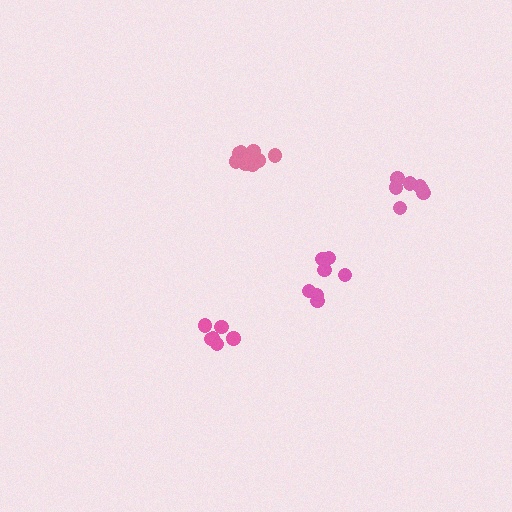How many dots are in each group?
Group 1: 6 dots, Group 2: 8 dots, Group 3: 7 dots, Group 4: 7 dots (28 total).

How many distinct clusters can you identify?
There are 4 distinct clusters.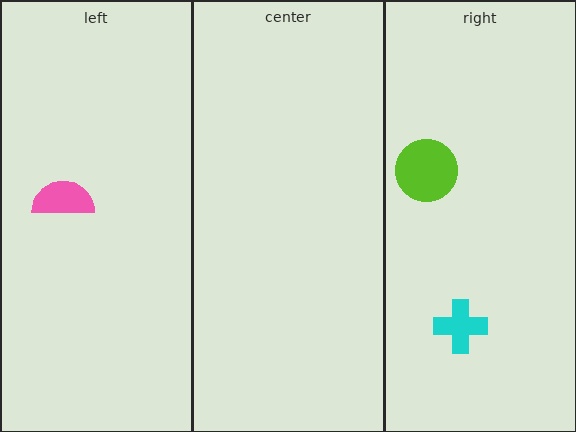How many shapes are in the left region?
1.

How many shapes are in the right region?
2.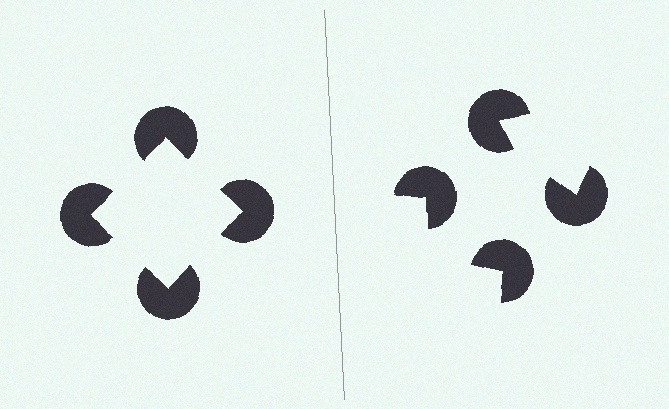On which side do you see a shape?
An illusory square appears on the left side. On the right side the wedge cuts are rotated, so no coherent shape forms.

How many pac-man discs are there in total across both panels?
8 — 4 on each side.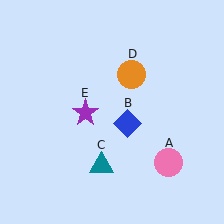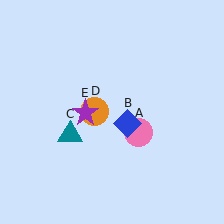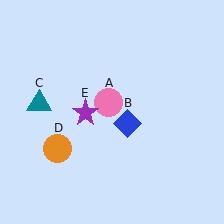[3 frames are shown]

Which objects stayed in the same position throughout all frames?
Blue diamond (object B) and purple star (object E) remained stationary.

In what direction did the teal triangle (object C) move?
The teal triangle (object C) moved up and to the left.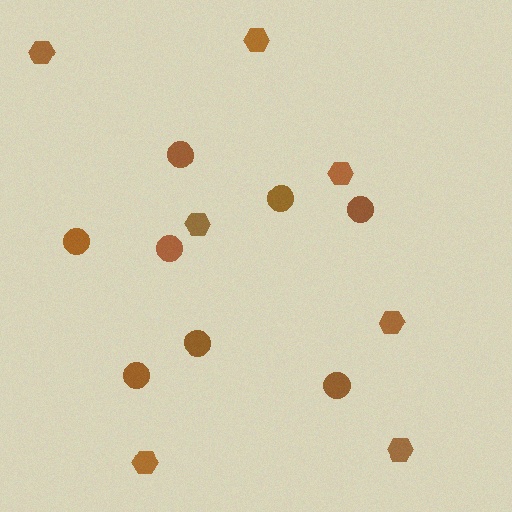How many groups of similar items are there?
There are 2 groups: one group of circles (8) and one group of hexagons (7).